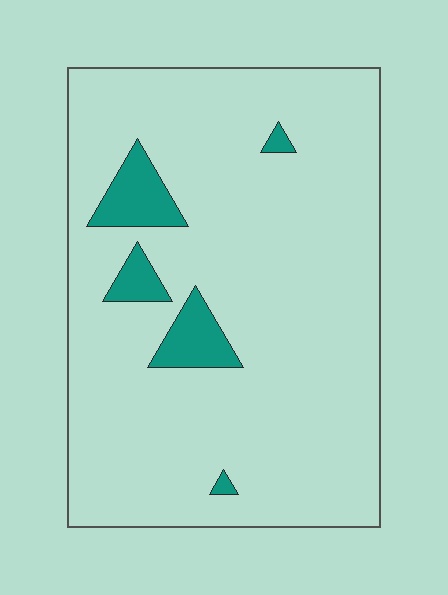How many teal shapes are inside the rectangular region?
5.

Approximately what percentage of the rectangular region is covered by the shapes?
Approximately 10%.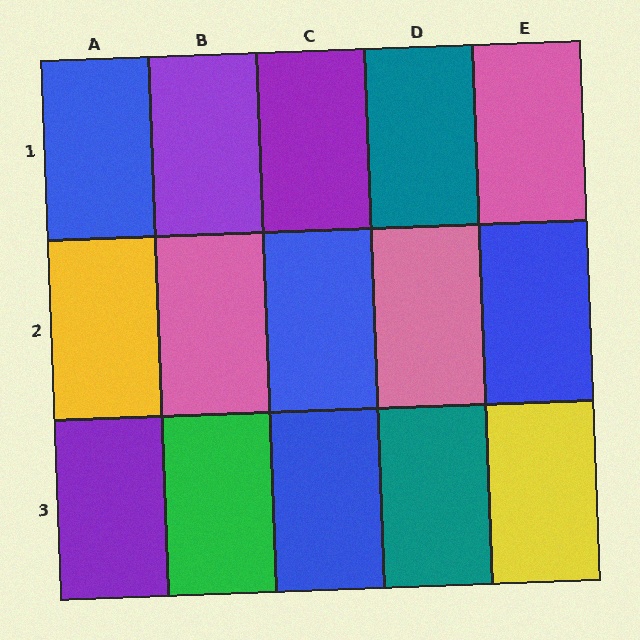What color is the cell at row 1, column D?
Teal.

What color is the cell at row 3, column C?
Blue.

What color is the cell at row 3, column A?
Purple.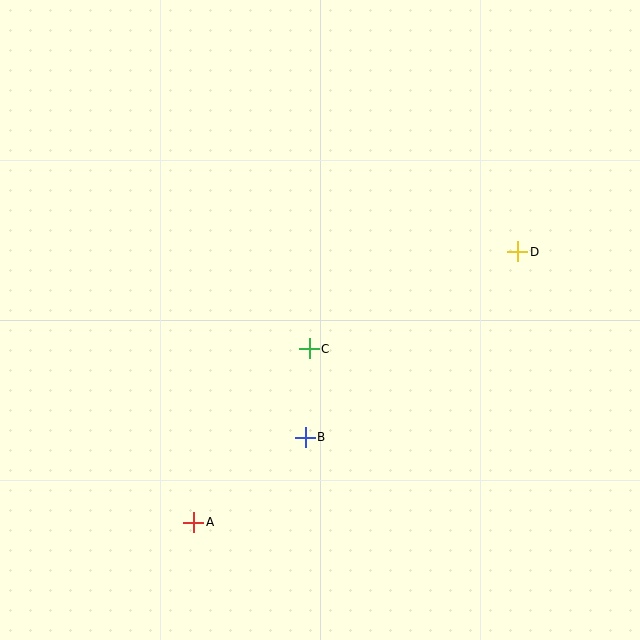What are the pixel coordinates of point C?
Point C is at (309, 349).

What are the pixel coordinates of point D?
Point D is at (518, 252).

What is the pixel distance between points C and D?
The distance between C and D is 230 pixels.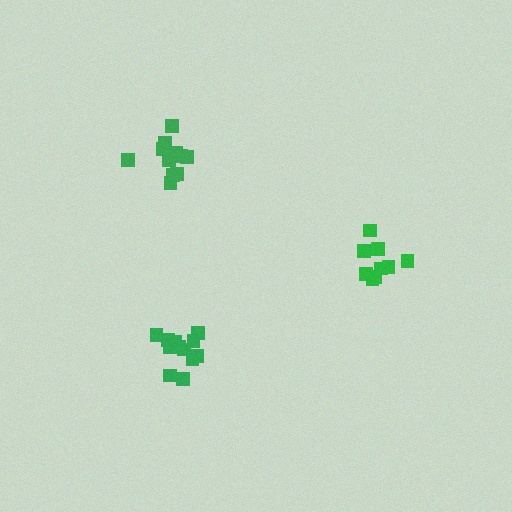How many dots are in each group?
Group 1: 12 dots, Group 2: 9 dots, Group 3: 11 dots (32 total).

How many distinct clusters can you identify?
There are 3 distinct clusters.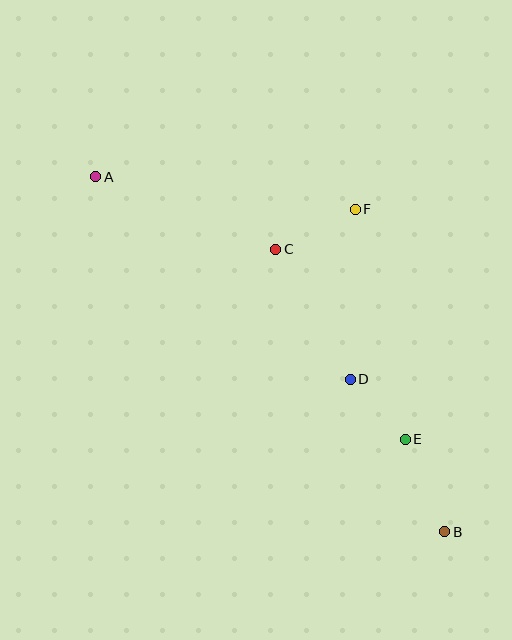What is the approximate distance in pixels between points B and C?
The distance between B and C is approximately 329 pixels.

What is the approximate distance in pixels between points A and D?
The distance between A and D is approximately 325 pixels.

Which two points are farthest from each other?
Points A and B are farthest from each other.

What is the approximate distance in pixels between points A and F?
The distance between A and F is approximately 261 pixels.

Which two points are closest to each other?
Points D and E are closest to each other.